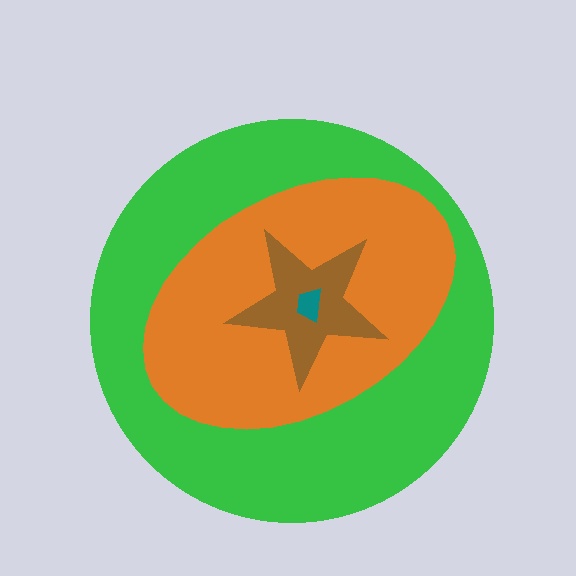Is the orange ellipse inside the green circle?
Yes.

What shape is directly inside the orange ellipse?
The brown star.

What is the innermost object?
The teal trapezoid.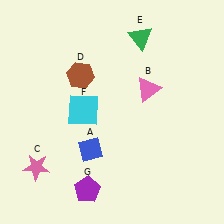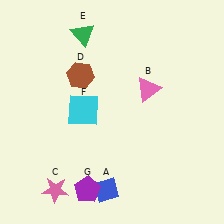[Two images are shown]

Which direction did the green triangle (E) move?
The green triangle (E) moved left.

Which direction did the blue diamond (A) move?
The blue diamond (A) moved down.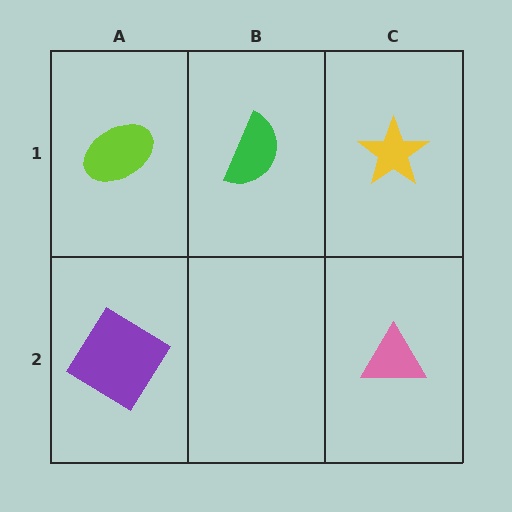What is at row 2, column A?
A purple diamond.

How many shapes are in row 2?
2 shapes.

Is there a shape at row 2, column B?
No, that cell is empty.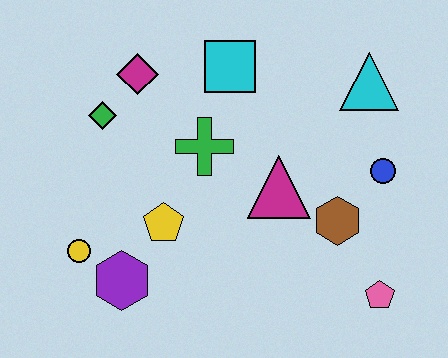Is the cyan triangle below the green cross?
No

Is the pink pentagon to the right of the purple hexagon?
Yes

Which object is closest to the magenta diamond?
The green diamond is closest to the magenta diamond.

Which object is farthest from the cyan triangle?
The yellow circle is farthest from the cyan triangle.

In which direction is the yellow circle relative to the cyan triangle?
The yellow circle is to the left of the cyan triangle.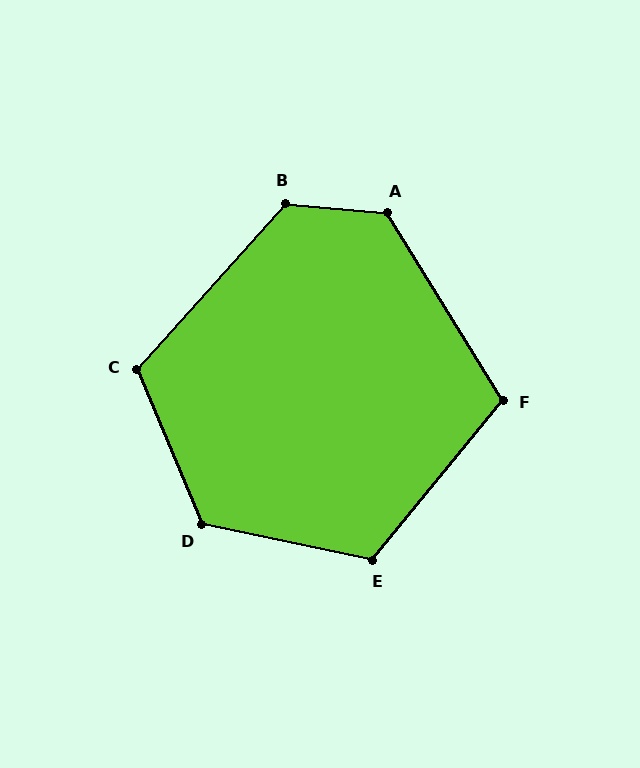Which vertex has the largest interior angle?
A, at approximately 127 degrees.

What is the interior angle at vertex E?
Approximately 118 degrees (obtuse).